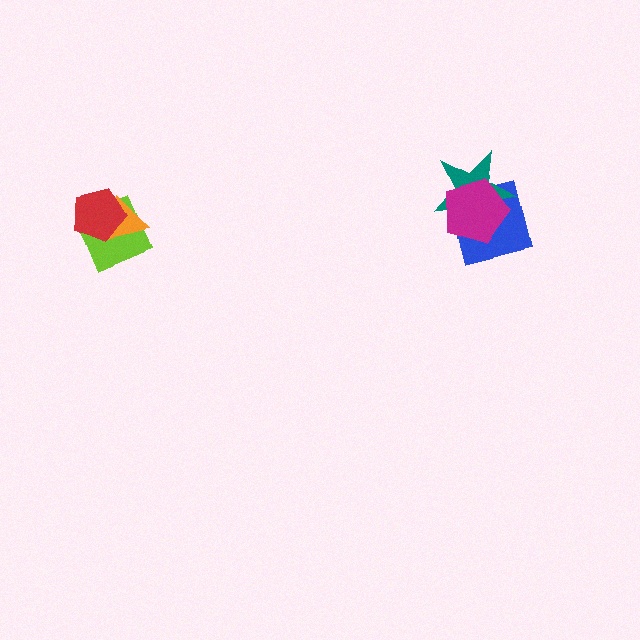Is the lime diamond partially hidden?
Yes, it is partially covered by another shape.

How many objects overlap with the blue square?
2 objects overlap with the blue square.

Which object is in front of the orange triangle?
The red pentagon is in front of the orange triangle.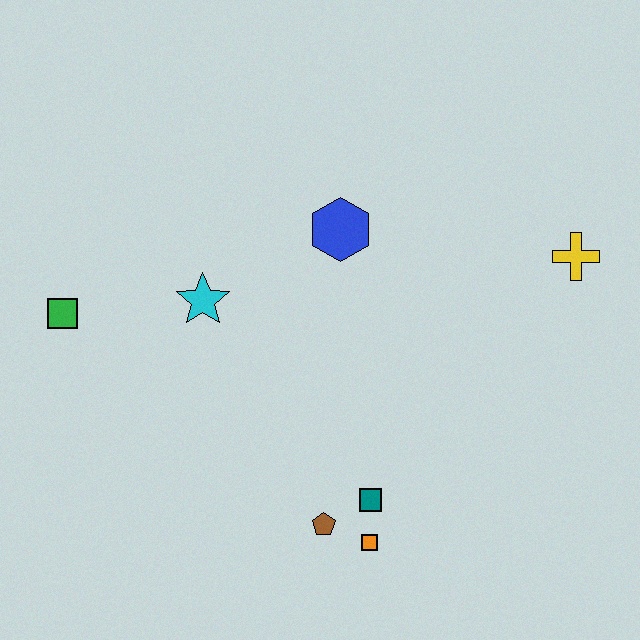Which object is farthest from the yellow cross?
The green square is farthest from the yellow cross.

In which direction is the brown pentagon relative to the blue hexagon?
The brown pentagon is below the blue hexagon.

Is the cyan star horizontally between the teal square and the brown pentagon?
No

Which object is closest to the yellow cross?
The blue hexagon is closest to the yellow cross.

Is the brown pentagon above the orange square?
Yes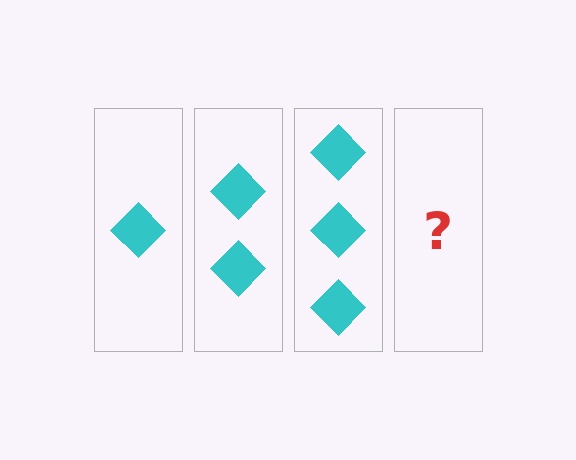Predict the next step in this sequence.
The next step is 4 diamonds.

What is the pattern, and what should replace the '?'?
The pattern is that each step adds one more diamond. The '?' should be 4 diamonds.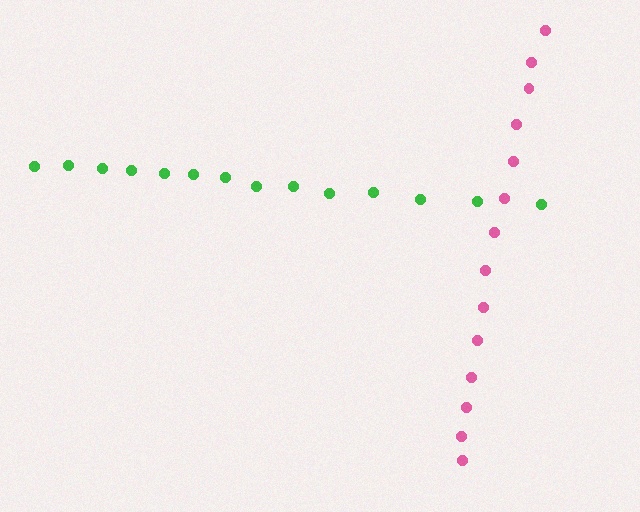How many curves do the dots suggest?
There are 2 distinct paths.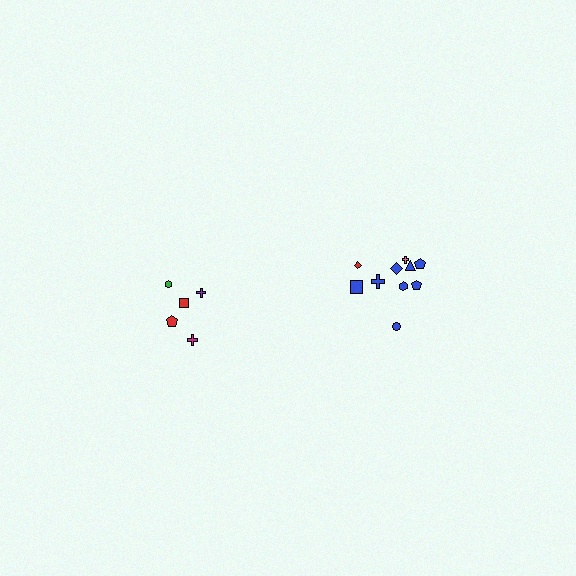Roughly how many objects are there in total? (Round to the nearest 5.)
Roughly 15 objects in total.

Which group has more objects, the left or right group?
The right group.